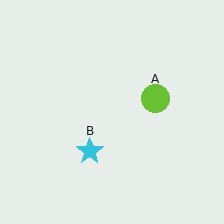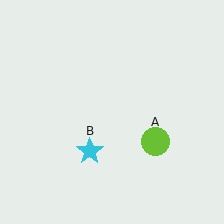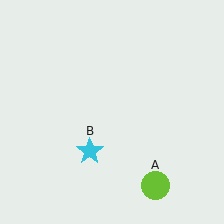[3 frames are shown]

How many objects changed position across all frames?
1 object changed position: lime circle (object A).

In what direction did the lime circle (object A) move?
The lime circle (object A) moved down.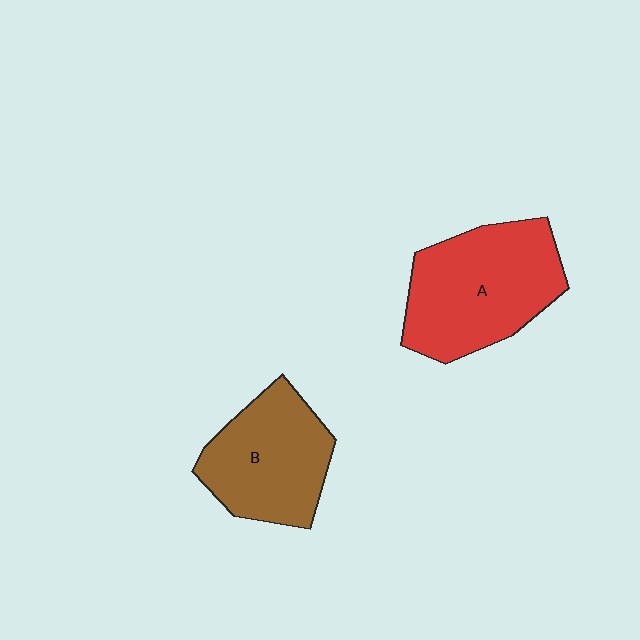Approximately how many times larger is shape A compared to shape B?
Approximately 1.2 times.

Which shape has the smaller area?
Shape B (brown).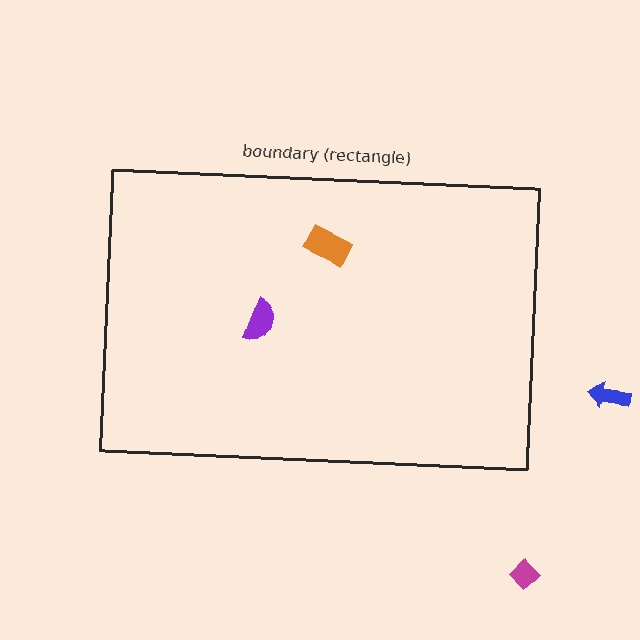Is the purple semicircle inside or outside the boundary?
Inside.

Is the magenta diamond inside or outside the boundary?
Outside.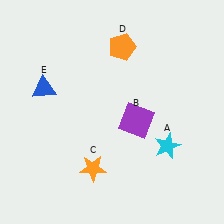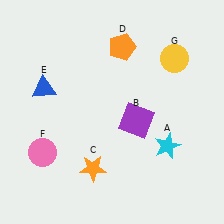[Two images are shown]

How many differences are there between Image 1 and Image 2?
There are 2 differences between the two images.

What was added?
A pink circle (F), a yellow circle (G) were added in Image 2.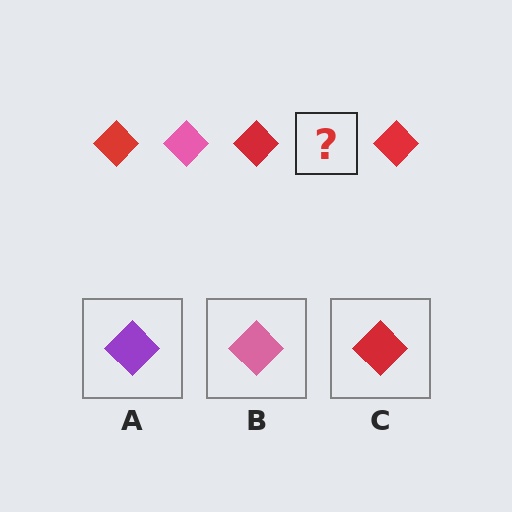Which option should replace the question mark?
Option B.